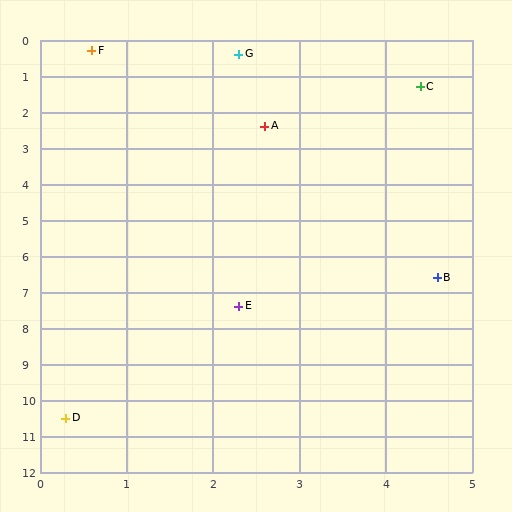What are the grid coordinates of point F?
Point F is at approximately (0.6, 0.3).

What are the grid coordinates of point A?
Point A is at approximately (2.6, 2.4).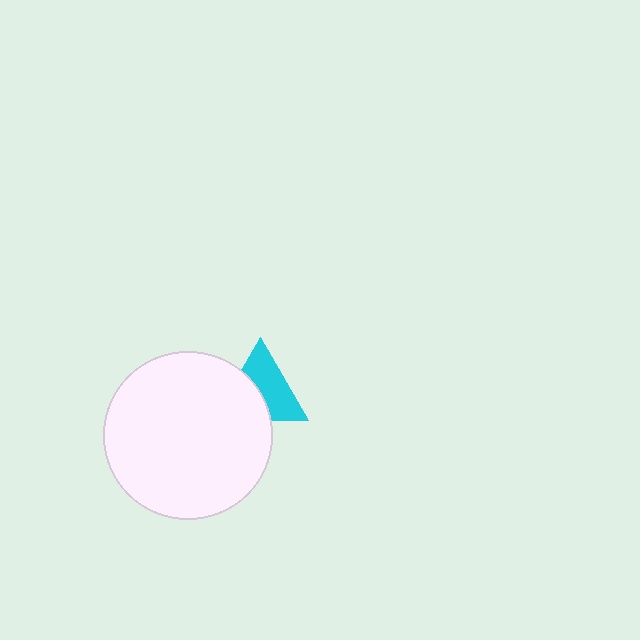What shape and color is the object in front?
The object in front is a white circle.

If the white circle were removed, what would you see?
You would see the complete cyan triangle.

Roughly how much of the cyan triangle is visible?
About half of it is visible (roughly 57%).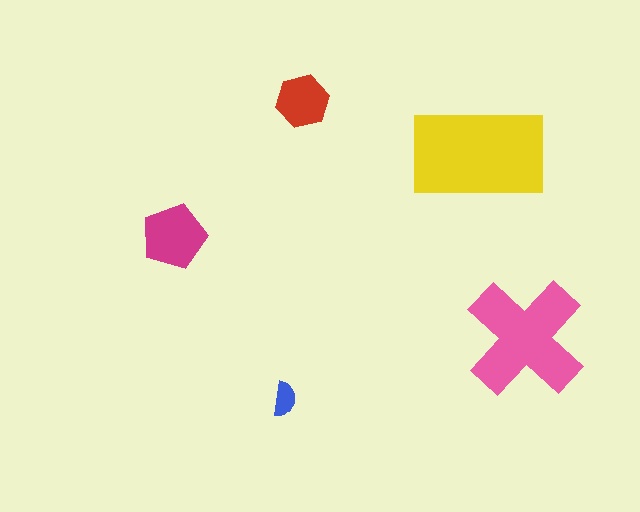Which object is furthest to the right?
The pink cross is rightmost.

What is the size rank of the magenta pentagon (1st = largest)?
3rd.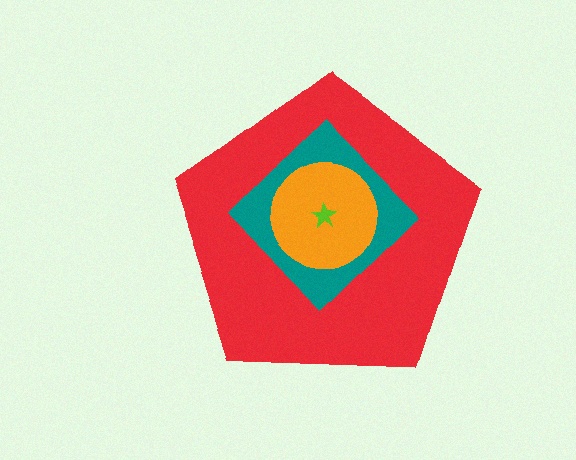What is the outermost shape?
The red pentagon.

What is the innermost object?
The lime star.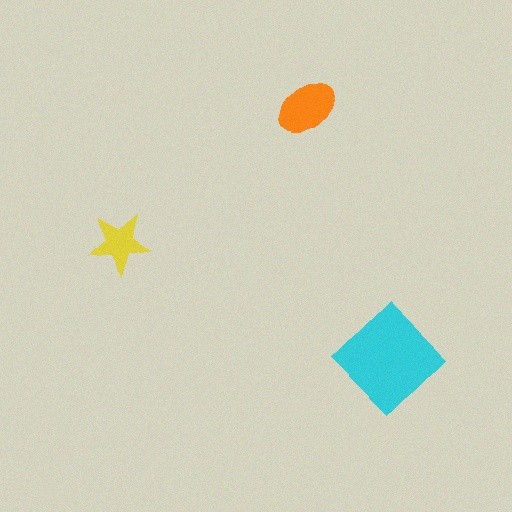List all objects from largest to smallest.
The cyan diamond, the orange ellipse, the yellow star.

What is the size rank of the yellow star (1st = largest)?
3rd.